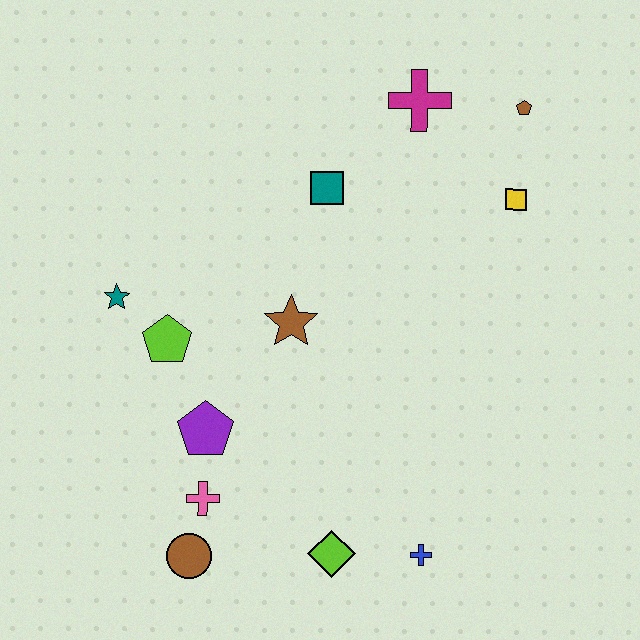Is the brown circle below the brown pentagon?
Yes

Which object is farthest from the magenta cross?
The brown circle is farthest from the magenta cross.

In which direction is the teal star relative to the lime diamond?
The teal star is above the lime diamond.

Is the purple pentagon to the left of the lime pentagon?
No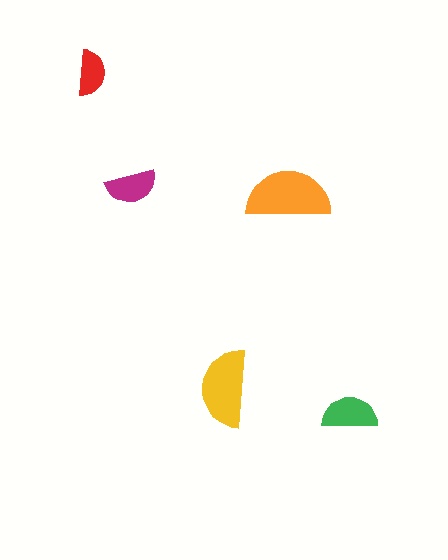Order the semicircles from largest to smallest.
the orange one, the yellow one, the green one, the magenta one, the red one.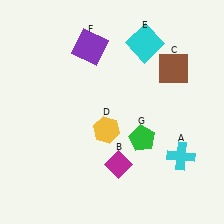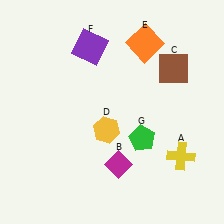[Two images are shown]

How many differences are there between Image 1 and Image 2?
There are 2 differences between the two images.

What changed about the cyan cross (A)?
In Image 1, A is cyan. In Image 2, it changed to yellow.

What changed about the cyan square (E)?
In Image 1, E is cyan. In Image 2, it changed to orange.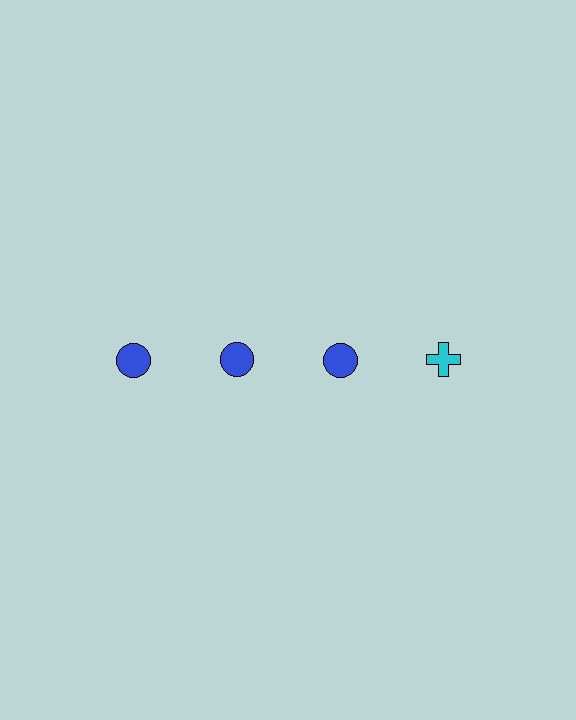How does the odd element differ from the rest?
It differs in both color (cyan instead of blue) and shape (cross instead of circle).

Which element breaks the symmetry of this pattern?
The cyan cross in the top row, second from right column breaks the symmetry. All other shapes are blue circles.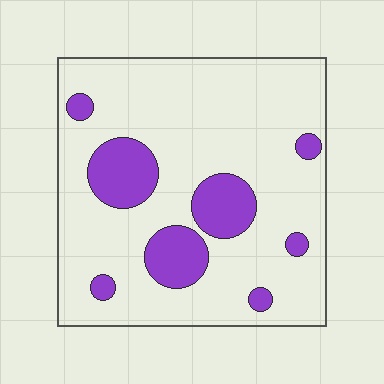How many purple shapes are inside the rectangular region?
8.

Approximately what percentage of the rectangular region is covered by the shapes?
Approximately 20%.